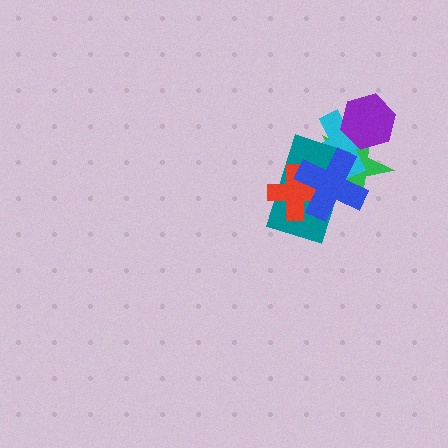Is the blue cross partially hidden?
No, no other shape covers it.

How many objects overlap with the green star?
4 objects overlap with the green star.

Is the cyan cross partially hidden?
Yes, it is partially covered by another shape.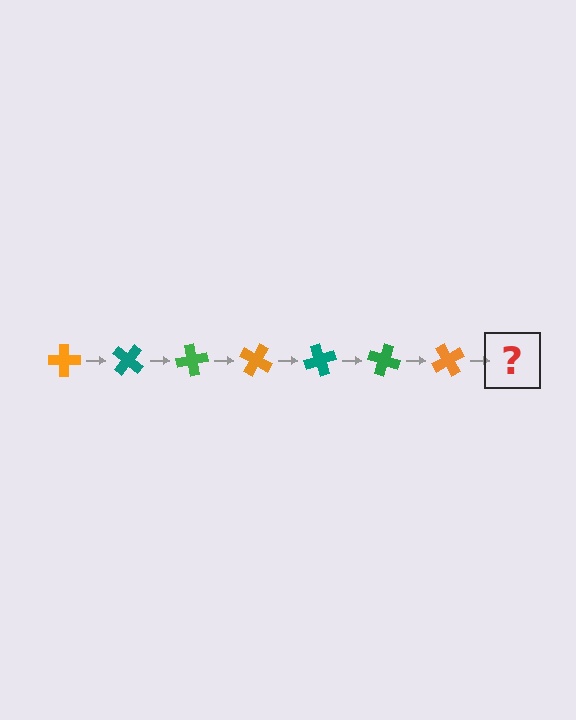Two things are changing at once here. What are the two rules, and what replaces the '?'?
The two rules are that it rotates 40 degrees each step and the color cycles through orange, teal, and green. The '?' should be a teal cross, rotated 280 degrees from the start.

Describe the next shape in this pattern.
It should be a teal cross, rotated 280 degrees from the start.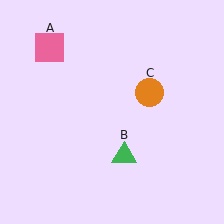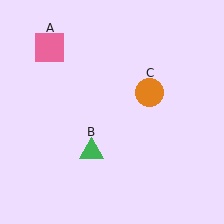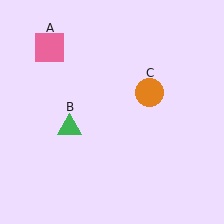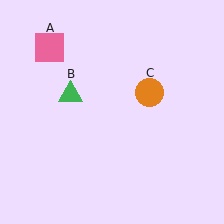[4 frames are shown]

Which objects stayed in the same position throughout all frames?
Pink square (object A) and orange circle (object C) remained stationary.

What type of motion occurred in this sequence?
The green triangle (object B) rotated clockwise around the center of the scene.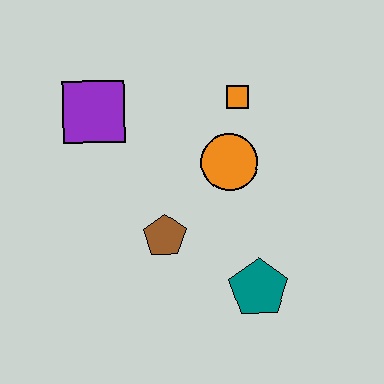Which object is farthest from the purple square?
The teal pentagon is farthest from the purple square.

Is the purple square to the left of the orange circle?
Yes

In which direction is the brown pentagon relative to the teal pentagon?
The brown pentagon is to the left of the teal pentagon.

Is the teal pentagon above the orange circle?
No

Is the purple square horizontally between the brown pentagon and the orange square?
No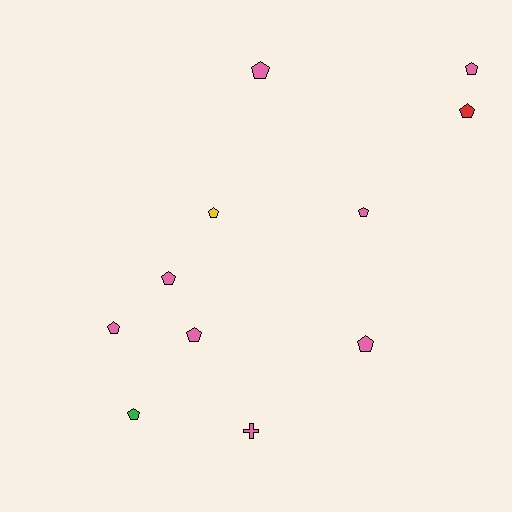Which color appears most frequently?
Pink, with 8 objects.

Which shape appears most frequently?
Pentagon, with 10 objects.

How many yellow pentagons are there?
There is 1 yellow pentagon.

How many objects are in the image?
There are 11 objects.